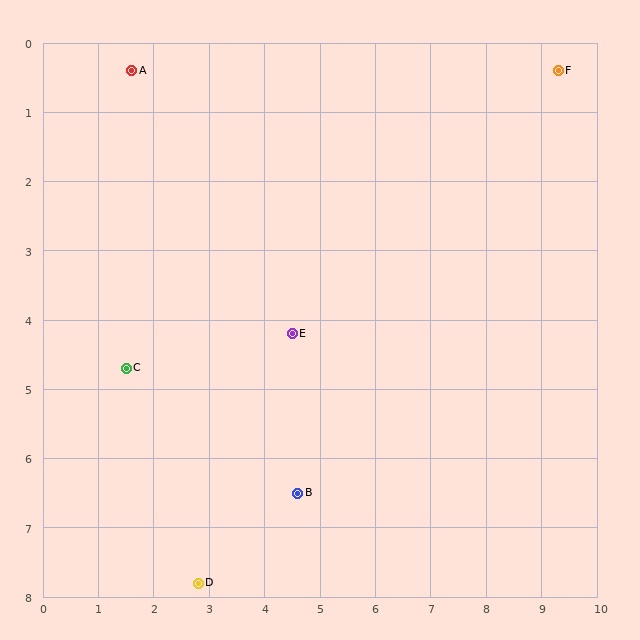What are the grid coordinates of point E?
Point E is at approximately (4.5, 4.2).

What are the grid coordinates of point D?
Point D is at approximately (2.8, 7.8).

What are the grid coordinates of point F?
Point F is at approximately (9.3, 0.4).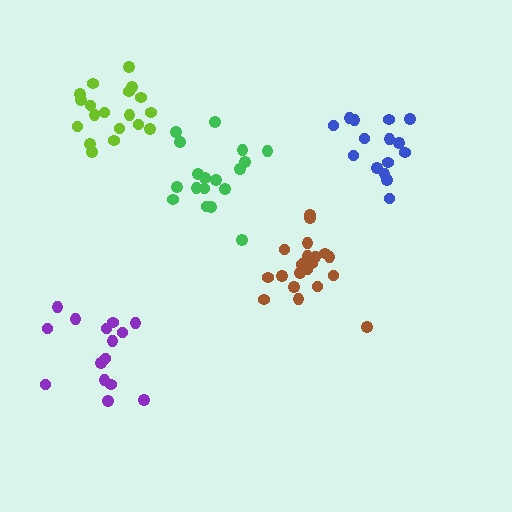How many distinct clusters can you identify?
There are 5 distinct clusters.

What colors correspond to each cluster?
The clusters are colored: brown, purple, lime, blue, green.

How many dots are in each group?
Group 1: 21 dots, Group 2: 15 dots, Group 3: 19 dots, Group 4: 15 dots, Group 5: 18 dots (88 total).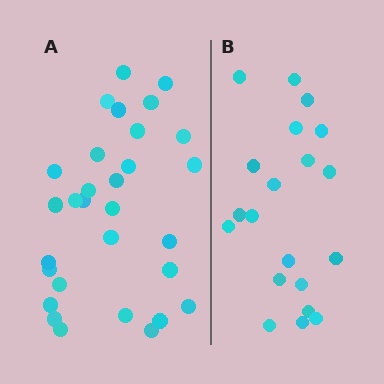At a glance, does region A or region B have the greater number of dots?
Region A (the left region) has more dots.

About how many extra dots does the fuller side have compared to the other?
Region A has roughly 10 or so more dots than region B.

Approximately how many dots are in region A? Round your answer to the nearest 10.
About 30 dots.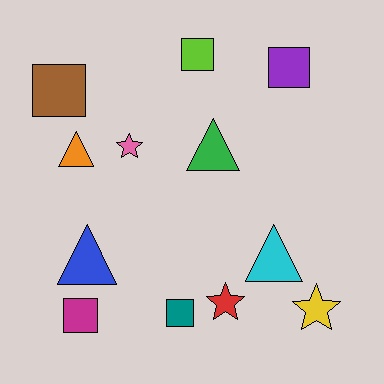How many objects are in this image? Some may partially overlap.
There are 12 objects.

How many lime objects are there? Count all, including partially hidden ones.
There is 1 lime object.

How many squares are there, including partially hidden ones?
There are 5 squares.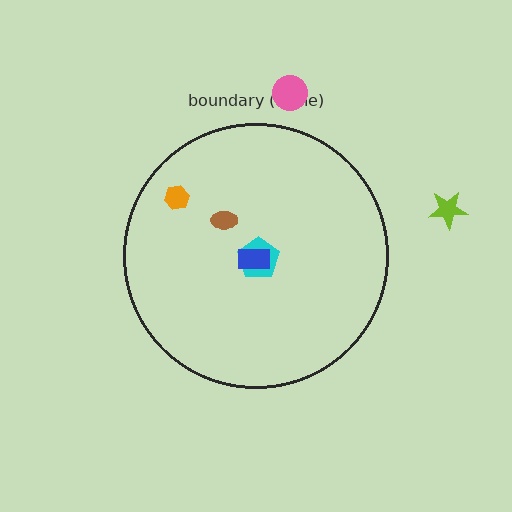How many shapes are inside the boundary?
4 inside, 2 outside.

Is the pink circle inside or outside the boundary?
Outside.